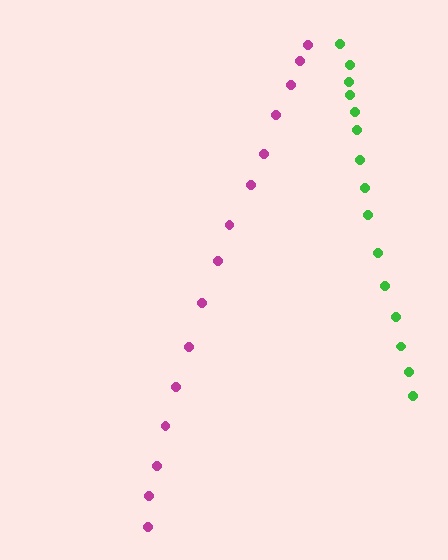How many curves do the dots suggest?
There are 2 distinct paths.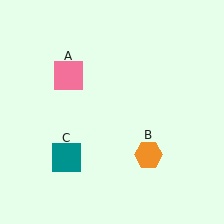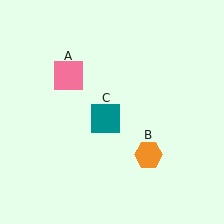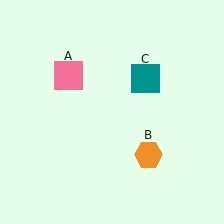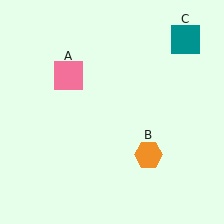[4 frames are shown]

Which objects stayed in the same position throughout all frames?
Pink square (object A) and orange hexagon (object B) remained stationary.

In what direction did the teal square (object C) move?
The teal square (object C) moved up and to the right.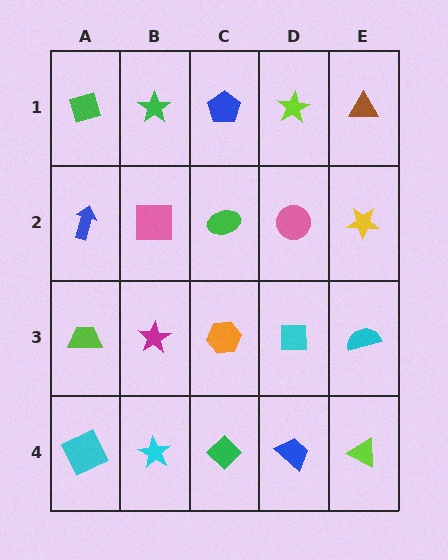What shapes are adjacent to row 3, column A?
A blue arrow (row 2, column A), a cyan square (row 4, column A), a magenta star (row 3, column B).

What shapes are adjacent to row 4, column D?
A cyan square (row 3, column D), a green diamond (row 4, column C), a lime triangle (row 4, column E).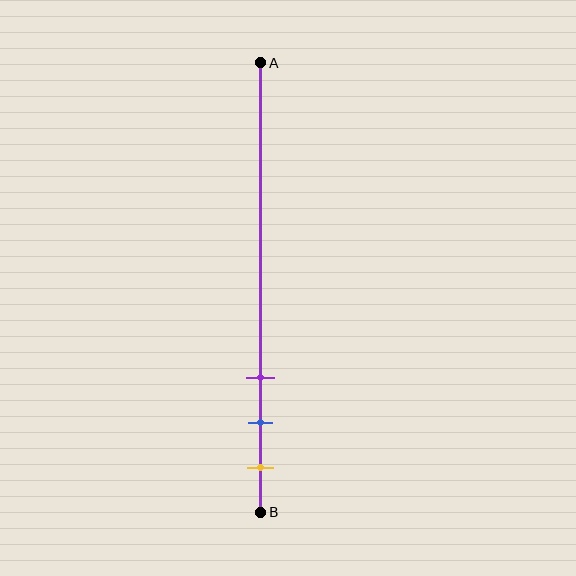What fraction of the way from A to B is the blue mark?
The blue mark is approximately 80% (0.8) of the way from A to B.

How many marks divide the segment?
There are 3 marks dividing the segment.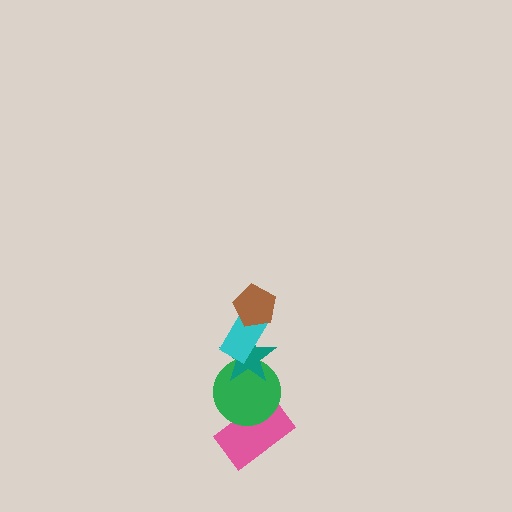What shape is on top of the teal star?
The cyan rectangle is on top of the teal star.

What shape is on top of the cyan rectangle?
The brown pentagon is on top of the cyan rectangle.